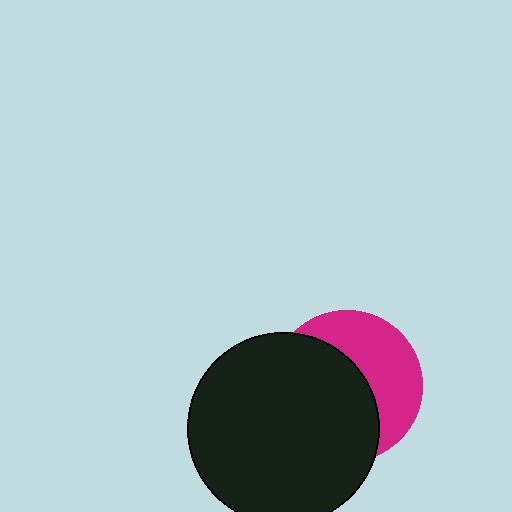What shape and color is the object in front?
The object in front is a black circle.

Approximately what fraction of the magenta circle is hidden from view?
Roughly 57% of the magenta circle is hidden behind the black circle.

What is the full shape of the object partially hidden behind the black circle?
The partially hidden object is a magenta circle.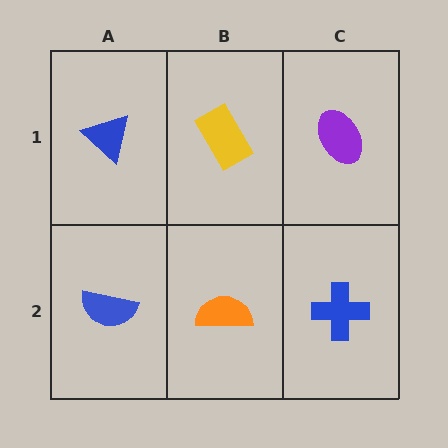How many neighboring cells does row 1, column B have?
3.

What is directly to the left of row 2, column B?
A blue semicircle.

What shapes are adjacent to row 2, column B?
A yellow rectangle (row 1, column B), a blue semicircle (row 2, column A), a blue cross (row 2, column C).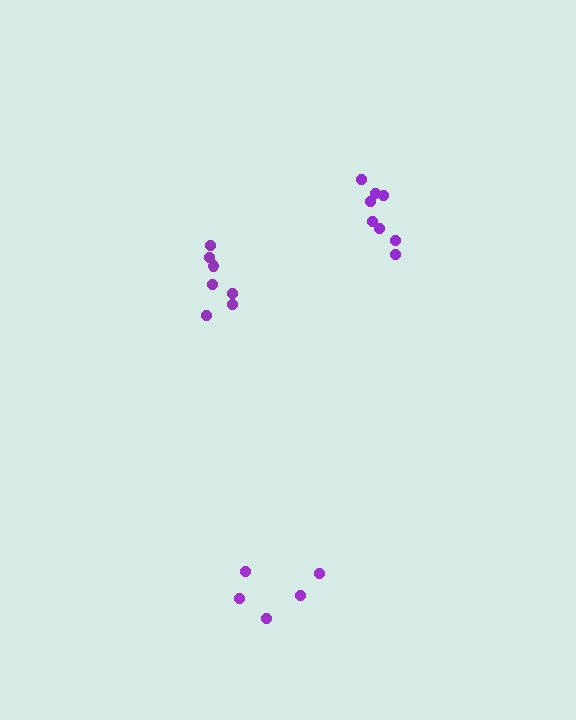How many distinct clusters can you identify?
There are 3 distinct clusters.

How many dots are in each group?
Group 1: 5 dots, Group 2: 7 dots, Group 3: 8 dots (20 total).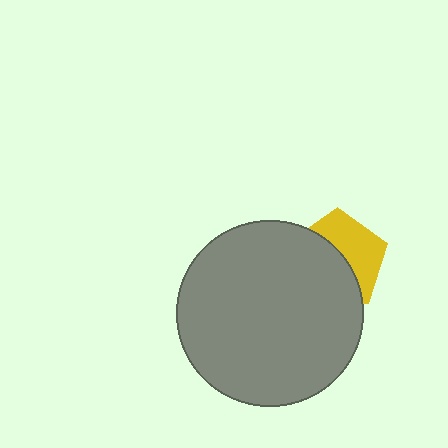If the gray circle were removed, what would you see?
You would see the complete yellow pentagon.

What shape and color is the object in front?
The object in front is a gray circle.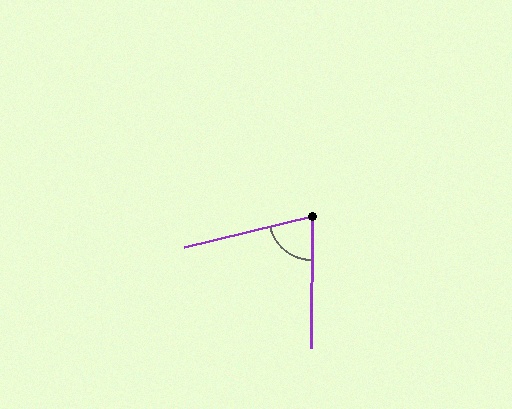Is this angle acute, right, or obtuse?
It is acute.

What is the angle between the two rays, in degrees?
Approximately 76 degrees.